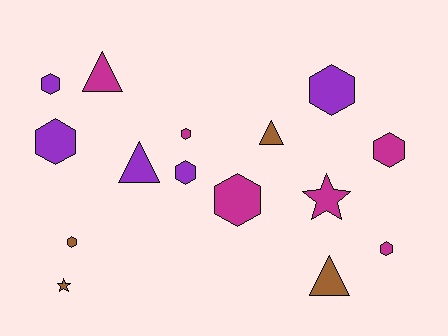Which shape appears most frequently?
Hexagon, with 9 objects.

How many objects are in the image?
There are 15 objects.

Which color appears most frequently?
Magenta, with 6 objects.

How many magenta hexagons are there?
There are 4 magenta hexagons.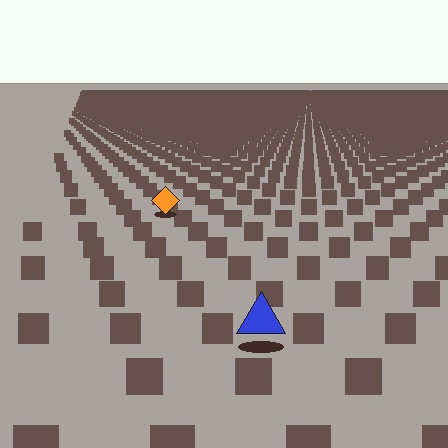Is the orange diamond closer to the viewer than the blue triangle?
No. The blue triangle is closer — you can tell from the texture gradient: the ground texture is coarser near it.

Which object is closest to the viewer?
The blue triangle is closest. The texture marks near it are larger and more spread out.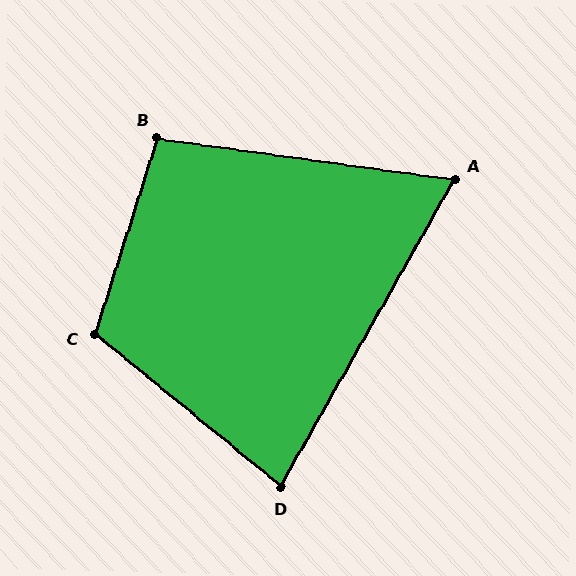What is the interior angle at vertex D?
Approximately 80 degrees (acute).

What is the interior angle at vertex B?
Approximately 100 degrees (obtuse).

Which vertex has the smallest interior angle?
A, at approximately 68 degrees.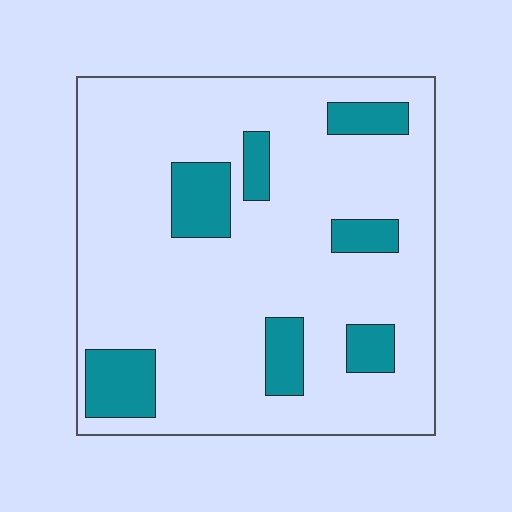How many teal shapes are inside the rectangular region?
7.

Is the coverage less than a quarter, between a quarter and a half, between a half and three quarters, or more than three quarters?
Less than a quarter.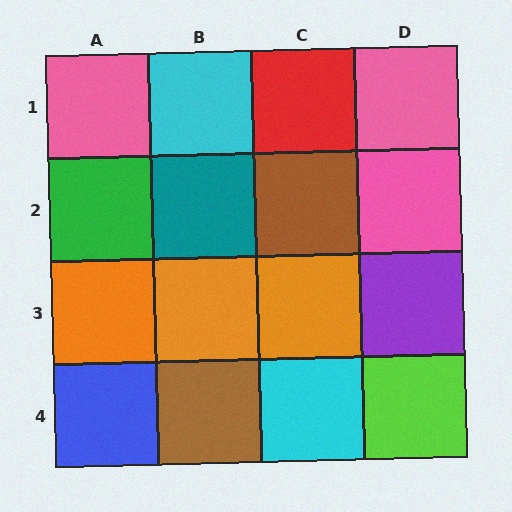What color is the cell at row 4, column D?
Lime.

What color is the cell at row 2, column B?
Teal.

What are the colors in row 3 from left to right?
Orange, orange, orange, purple.